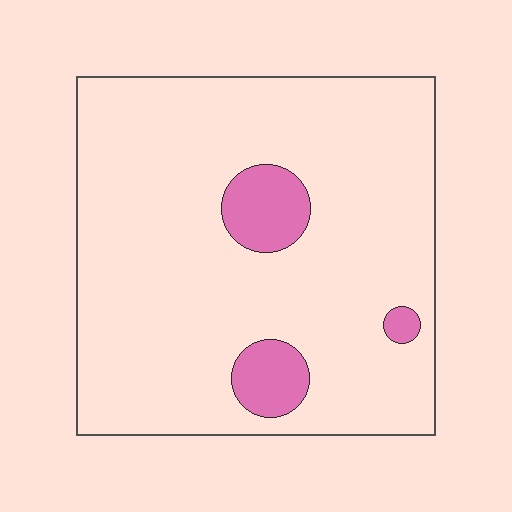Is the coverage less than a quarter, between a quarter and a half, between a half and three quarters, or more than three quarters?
Less than a quarter.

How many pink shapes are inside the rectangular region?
3.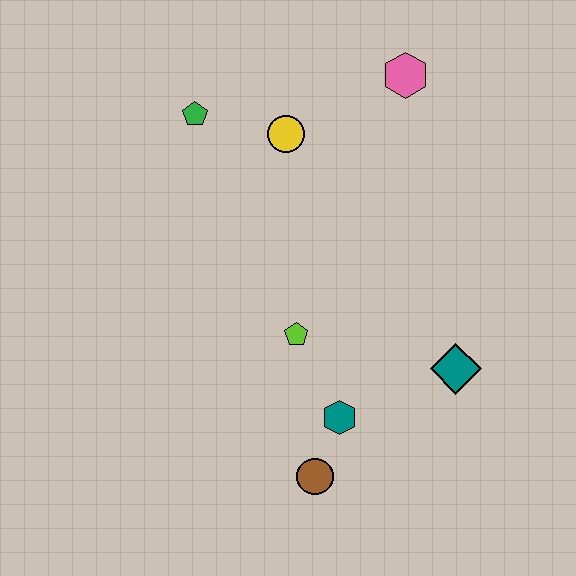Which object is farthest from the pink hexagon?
The brown circle is farthest from the pink hexagon.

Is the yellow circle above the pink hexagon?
No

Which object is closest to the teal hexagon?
The brown circle is closest to the teal hexagon.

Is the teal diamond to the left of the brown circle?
No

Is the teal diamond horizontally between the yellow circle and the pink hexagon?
No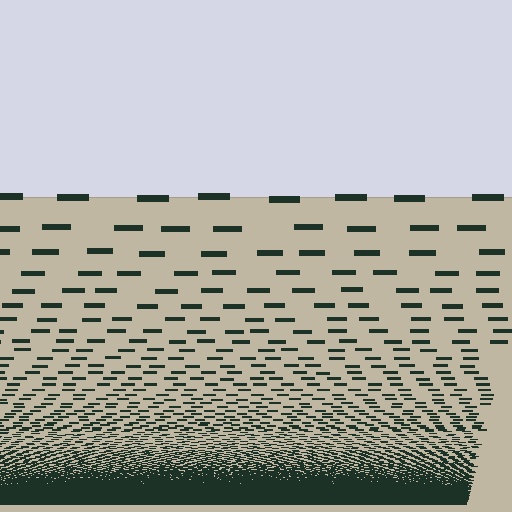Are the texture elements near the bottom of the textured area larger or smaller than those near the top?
Smaller. The gradient is inverted — elements near the bottom are smaller and denser.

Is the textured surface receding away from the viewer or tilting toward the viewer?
The surface appears to tilt toward the viewer. Texture elements get larger and sparser toward the top.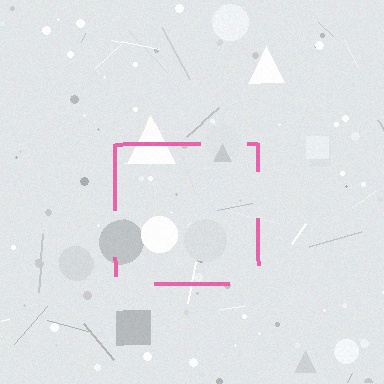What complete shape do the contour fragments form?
The contour fragments form a square.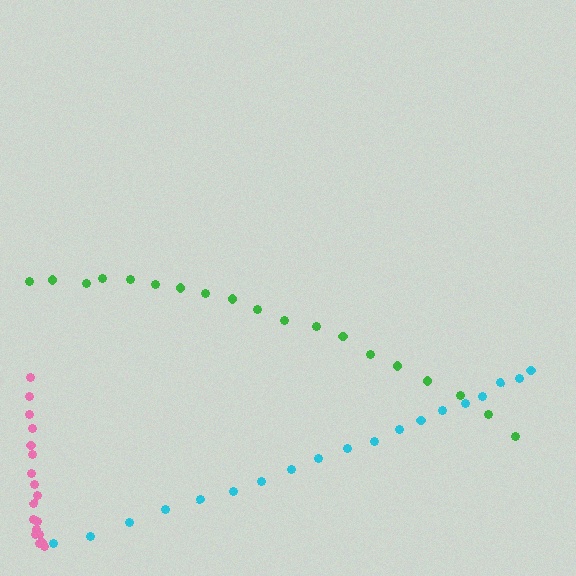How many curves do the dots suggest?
There are 3 distinct paths.